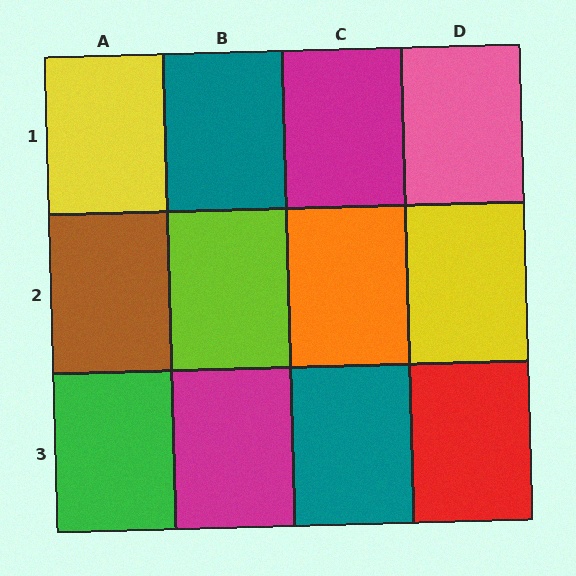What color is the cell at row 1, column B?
Teal.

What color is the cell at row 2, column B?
Lime.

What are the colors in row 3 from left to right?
Green, magenta, teal, red.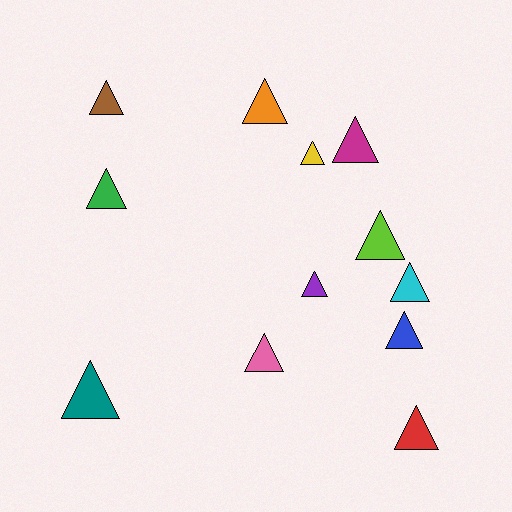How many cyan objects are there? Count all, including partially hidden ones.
There is 1 cyan object.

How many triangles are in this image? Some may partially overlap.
There are 12 triangles.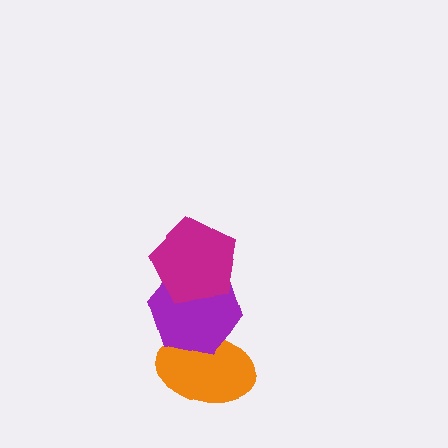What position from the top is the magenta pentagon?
The magenta pentagon is 1st from the top.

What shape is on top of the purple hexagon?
The magenta pentagon is on top of the purple hexagon.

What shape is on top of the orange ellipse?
The purple hexagon is on top of the orange ellipse.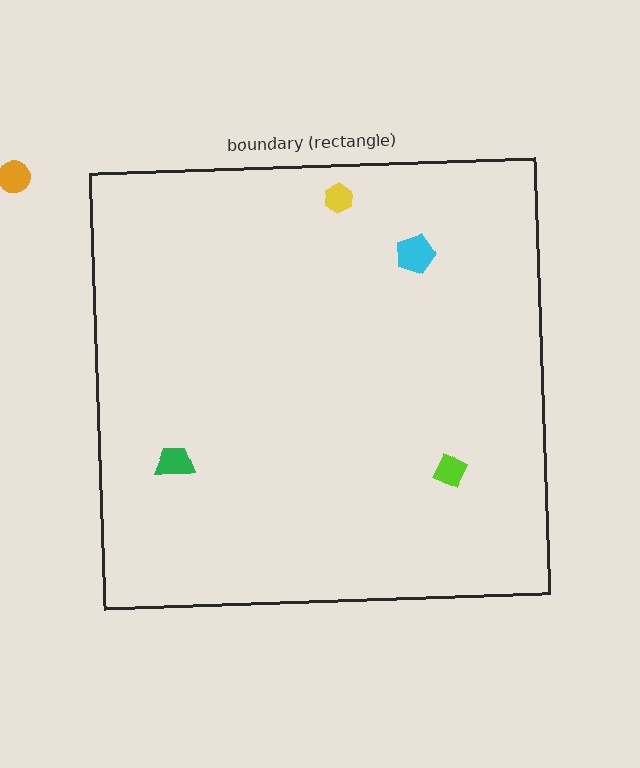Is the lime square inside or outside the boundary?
Inside.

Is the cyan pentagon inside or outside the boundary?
Inside.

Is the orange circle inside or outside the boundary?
Outside.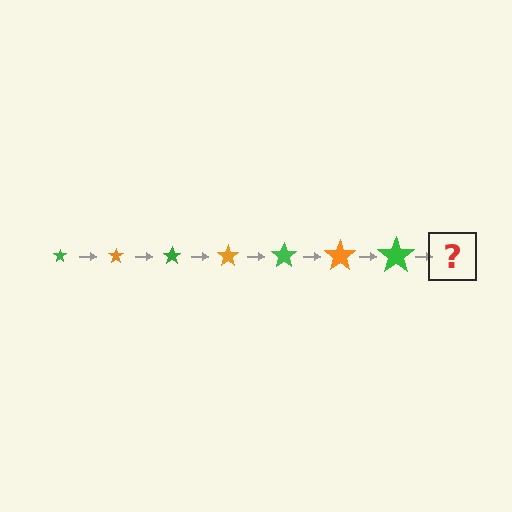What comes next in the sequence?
The next element should be an orange star, larger than the previous one.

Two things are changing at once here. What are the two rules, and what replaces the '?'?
The two rules are that the star grows larger each step and the color cycles through green and orange. The '?' should be an orange star, larger than the previous one.